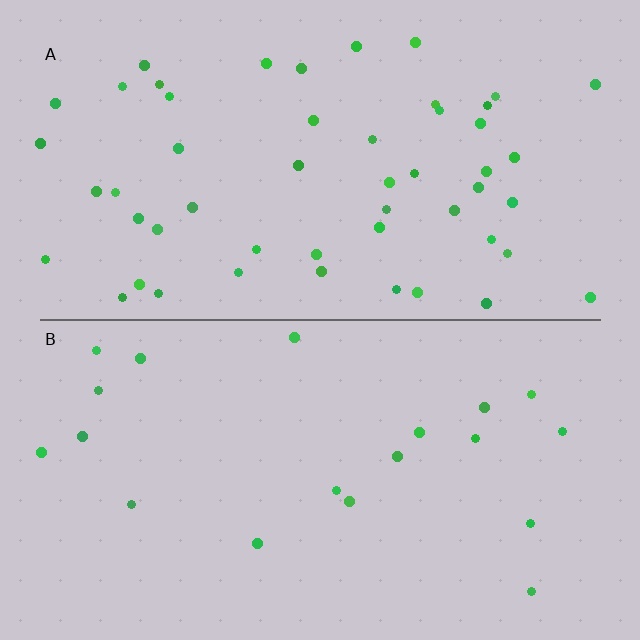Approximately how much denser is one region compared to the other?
Approximately 2.7× — region A over region B.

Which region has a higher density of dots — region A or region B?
A (the top).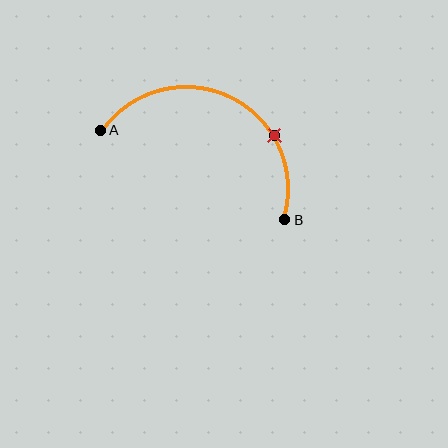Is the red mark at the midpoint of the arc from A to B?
No. The red mark lies on the arc but is closer to endpoint B. The arc midpoint would be at the point on the curve equidistant along the arc from both A and B.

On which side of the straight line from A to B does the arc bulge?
The arc bulges above the straight line connecting A and B.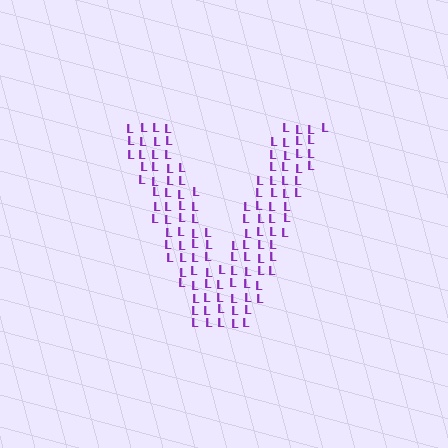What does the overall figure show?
The overall figure shows the letter V.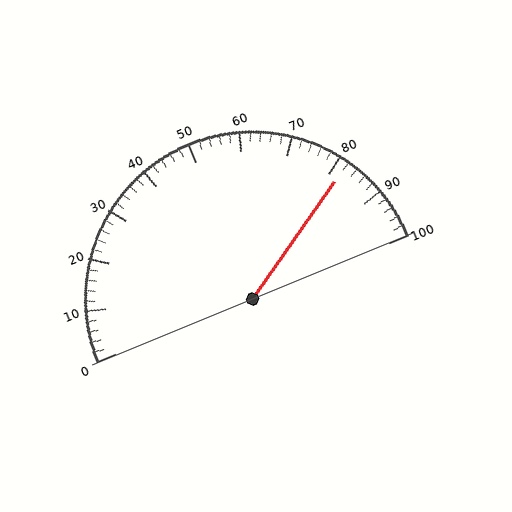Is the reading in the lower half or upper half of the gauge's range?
The reading is in the upper half of the range (0 to 100).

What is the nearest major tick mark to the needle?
The nearest major tick mark is 80.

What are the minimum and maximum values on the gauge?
The gauge ranges from 0 to 100.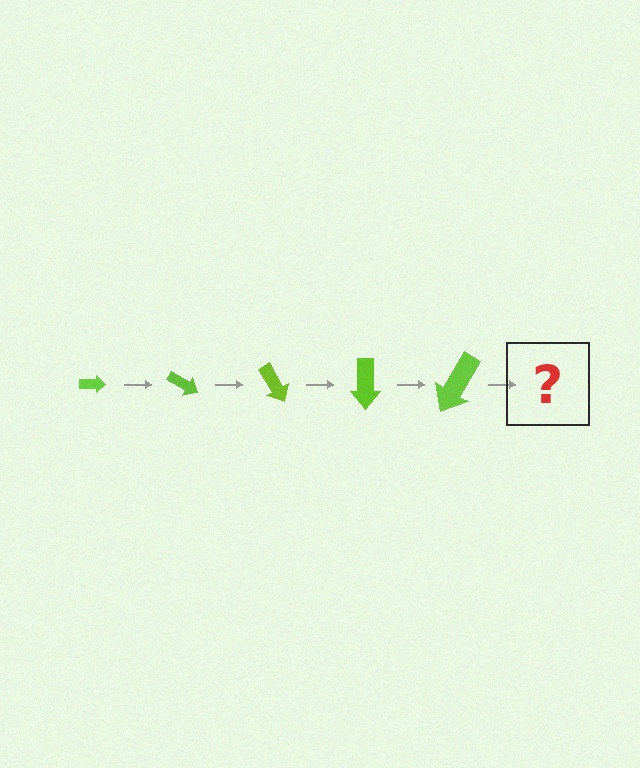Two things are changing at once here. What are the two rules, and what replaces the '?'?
The two rules are that the arrow grows larger each step and it rotates 30 degrees each step. The '?' should be an arrow, larger than the previous one and rotated 150 degrees from the start.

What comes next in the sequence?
The next element should be an arrow, larger than the previous one and rotated 150 degrees from the start.